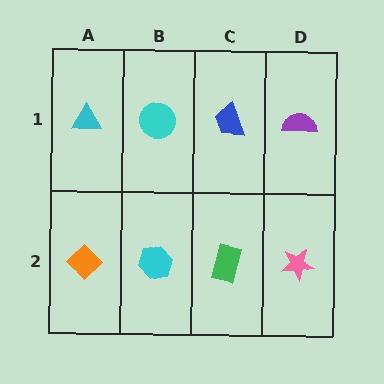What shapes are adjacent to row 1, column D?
A pink star (row 2, column D), a blue trapezoid (row 1, column C).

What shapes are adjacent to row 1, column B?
A cyan hexagon (row 2, column B), a cyan triangle (row 1, column A), a blue trapezoid (row 1, column C).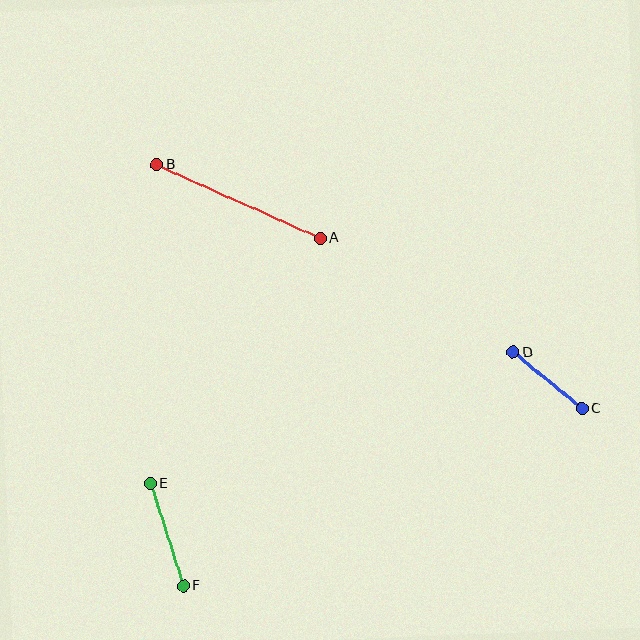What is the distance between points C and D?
The distance is approximately 89 pixels.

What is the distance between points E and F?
The distance is approximately 108 pixels.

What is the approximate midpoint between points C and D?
The midpoint is at approximately (547, 380) pixels.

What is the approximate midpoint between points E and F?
The midpoint is at approximately (167, 534) pixels.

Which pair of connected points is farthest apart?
Points A and B are farthest apart.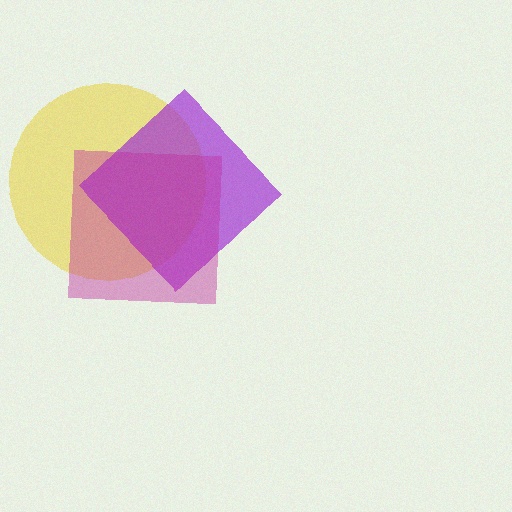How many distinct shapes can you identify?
There are 3 distinct shapes: a yellow circle, a purple diamond, a magenta square.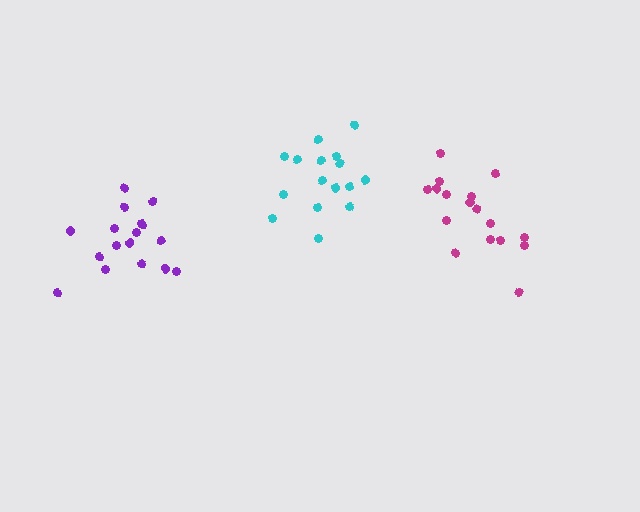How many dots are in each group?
Group 1: 16 dots, Group 2: 17 dots, Group 3: 17 dots (50 total).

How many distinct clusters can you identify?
There are 3 distinct clusters.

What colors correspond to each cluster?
The clusters are colored: cyan, magenta, purple.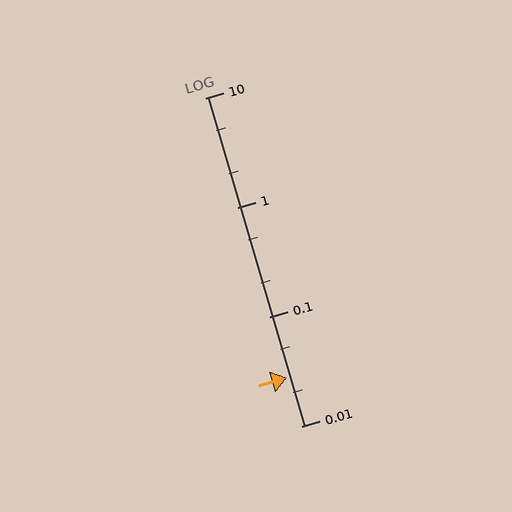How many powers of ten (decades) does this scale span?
The scale spans 3 decades, from 0.01 to 10.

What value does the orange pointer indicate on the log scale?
The pointer indicates approximately 0.028.